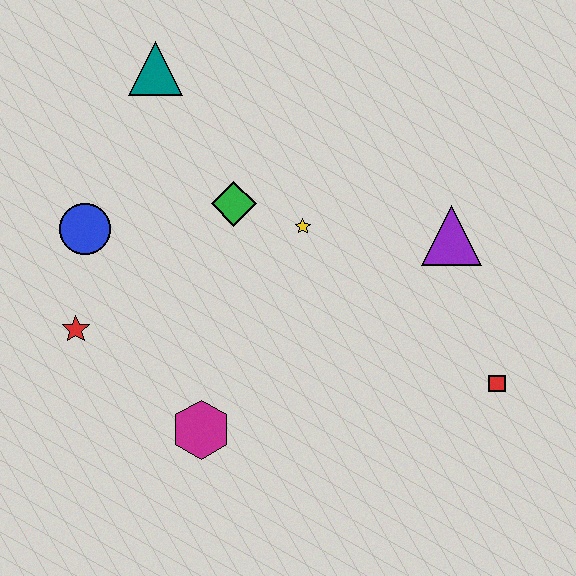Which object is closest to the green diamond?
The yellow star is closest to the green diamond.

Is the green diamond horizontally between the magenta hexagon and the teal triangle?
No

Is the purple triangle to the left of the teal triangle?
No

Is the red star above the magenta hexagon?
Yes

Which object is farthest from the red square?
The teal triangle is farthest from the red square.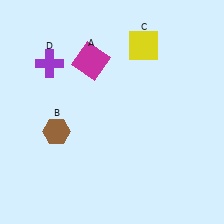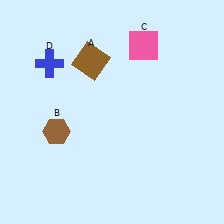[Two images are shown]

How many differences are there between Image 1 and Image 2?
There are 3 differences between the two images.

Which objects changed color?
A changed from magenta to brown. C changed from yellow to pink. D changed from purple to blue.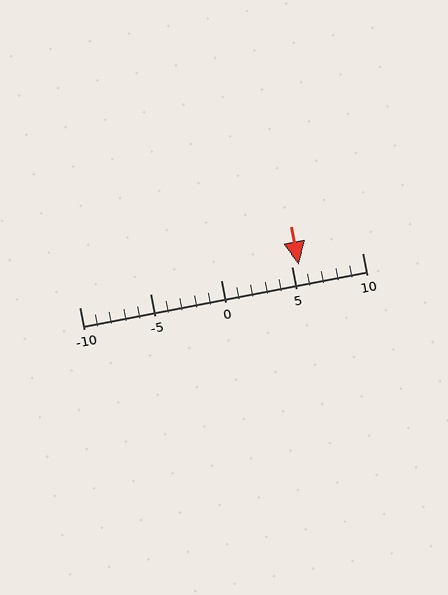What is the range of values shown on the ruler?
The ruler shows values from -10 to 10.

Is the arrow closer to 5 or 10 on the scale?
The arrow is closer to 5.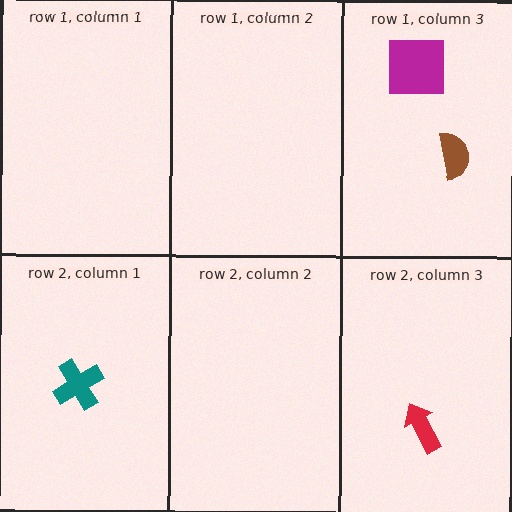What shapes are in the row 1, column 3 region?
The brown semicircle, the magenta square.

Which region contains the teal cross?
The row 2, column 1 region.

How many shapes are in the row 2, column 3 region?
1.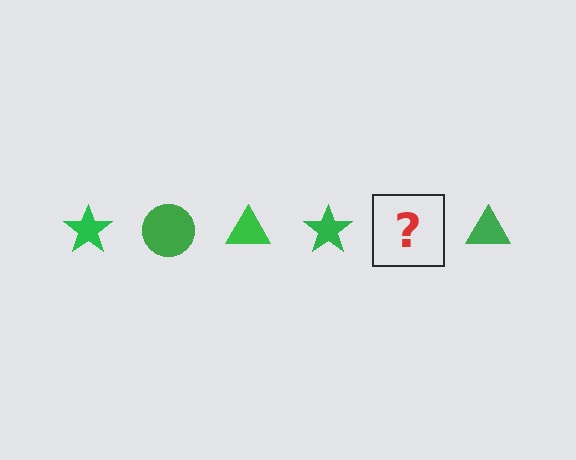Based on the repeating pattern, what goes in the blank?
The blank should be a green circle.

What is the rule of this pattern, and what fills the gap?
The rule is that the pattern cycles through star, circle, triangle shapes in green. The gap should be filled with a green circle.